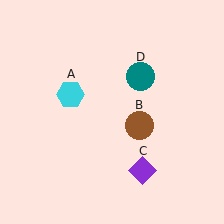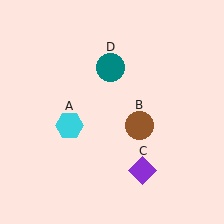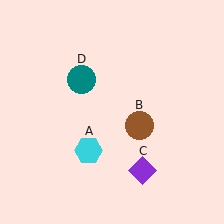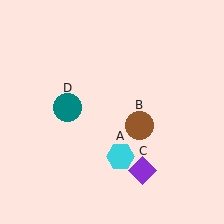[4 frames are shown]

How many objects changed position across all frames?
2 objects changed position: cyan hexagon (object A), teal circle (object D).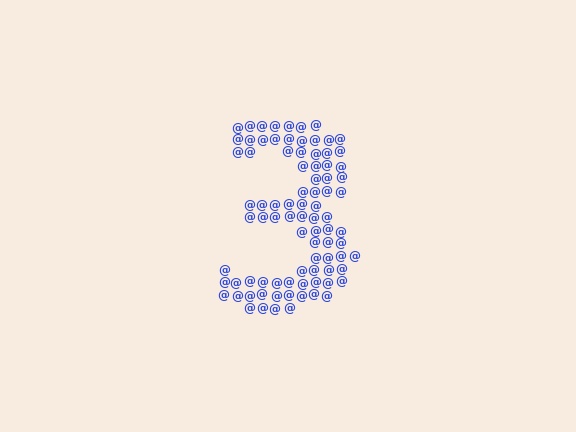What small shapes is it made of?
It is made of small at signs.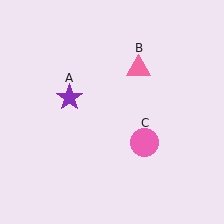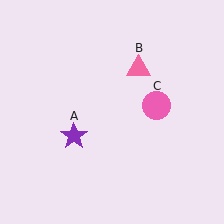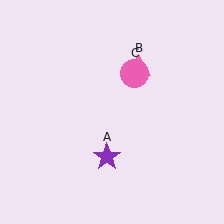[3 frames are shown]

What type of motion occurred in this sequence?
The purple star (object A), pink circle (object C) rotated counterclockwise around the center of the scene.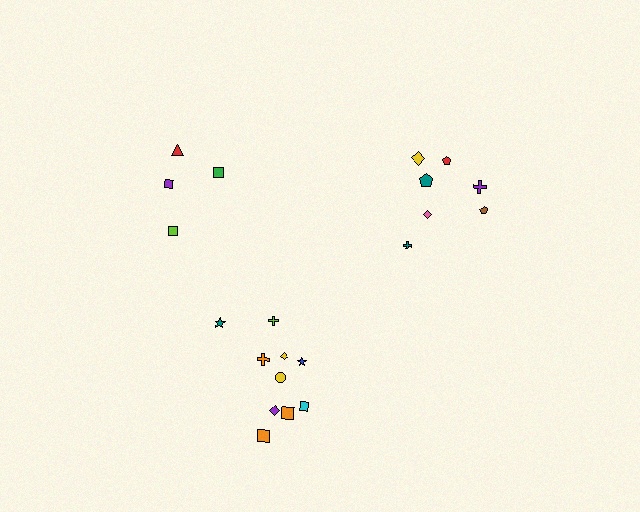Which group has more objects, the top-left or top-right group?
The top-right group.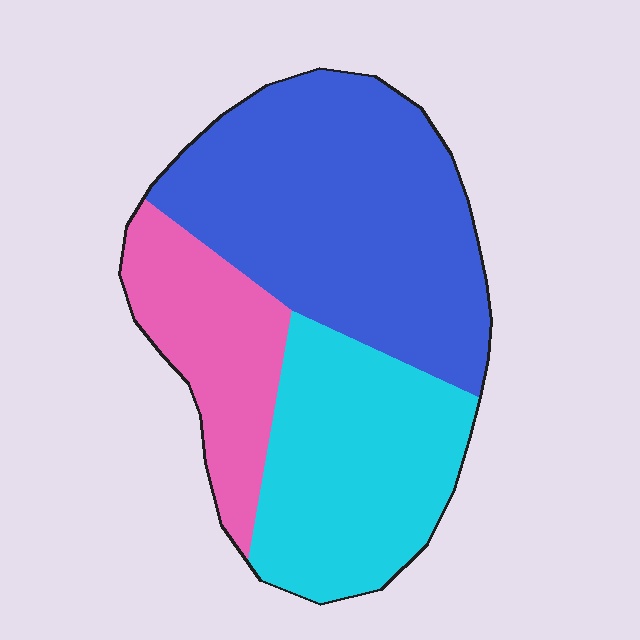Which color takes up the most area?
Blue, at roughly 50%.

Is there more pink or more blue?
Blue.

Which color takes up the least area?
Pink, at roughly 20%.